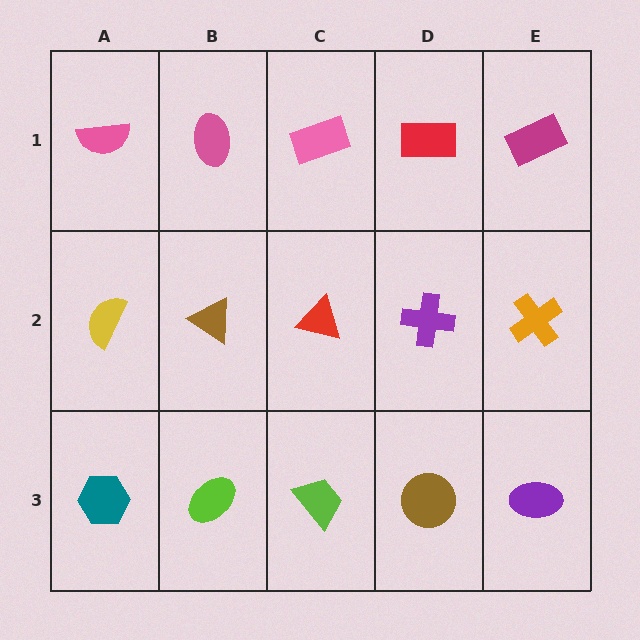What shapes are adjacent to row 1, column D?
A purple cross (row 2, column D), a pink rectangle (row 1, column C), a magenta rectangle (row 1, column E).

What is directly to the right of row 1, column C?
A red rectangle.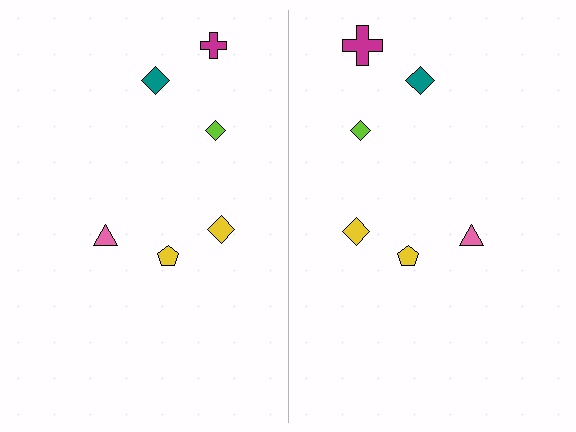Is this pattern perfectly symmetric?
No, the pattern is not perfectly symmetric. The magenta cross on the right side has a different size than its mirror counterpart.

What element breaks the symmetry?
The magenta cross on the right side has a different size than its mirror counterpart.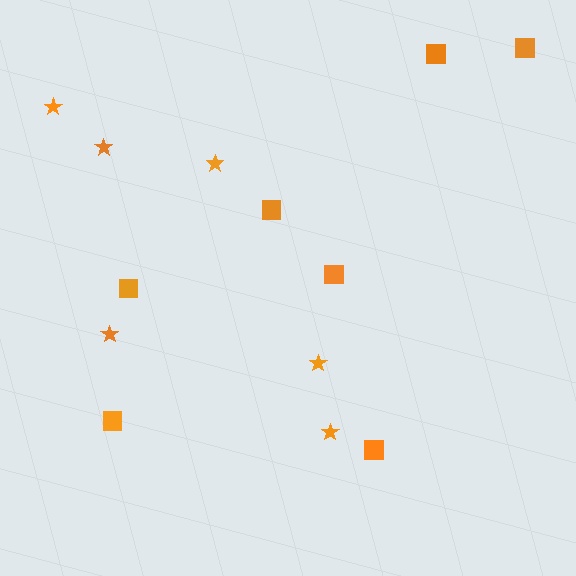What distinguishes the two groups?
There are 2 groups: one group of stars (6) and one group of squares (7).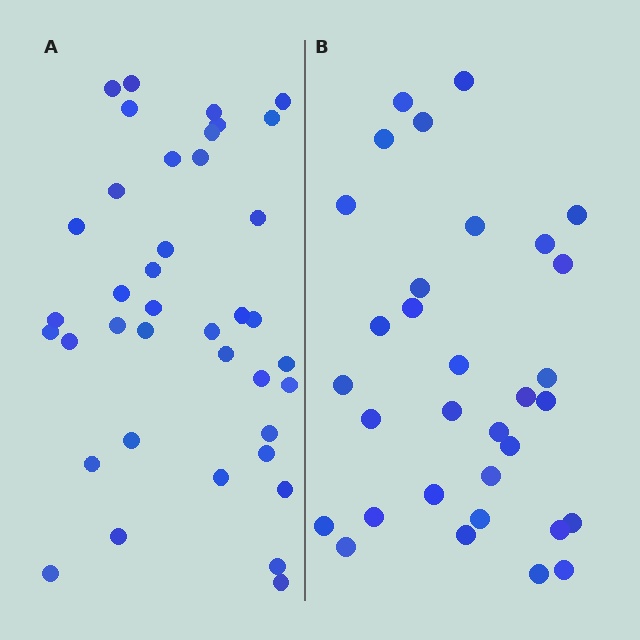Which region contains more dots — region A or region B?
Region A (the left region) has more dots.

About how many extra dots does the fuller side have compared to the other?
Region A has roughly 8 or so more dots than region B.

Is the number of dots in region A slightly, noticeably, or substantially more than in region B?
Region A has only slightly more — the two regions are fairly close. The ratio is roughly 1.2 to 1.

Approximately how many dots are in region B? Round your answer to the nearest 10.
About 30 dots. (The exact count is 32, which rounds to 30.)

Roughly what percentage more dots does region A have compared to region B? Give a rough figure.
About 20% more.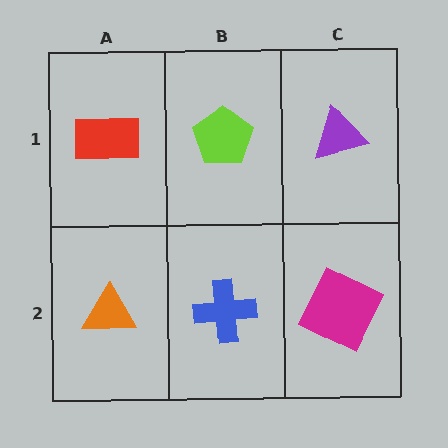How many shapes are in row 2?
3 shapes.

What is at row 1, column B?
A lime pentagon.